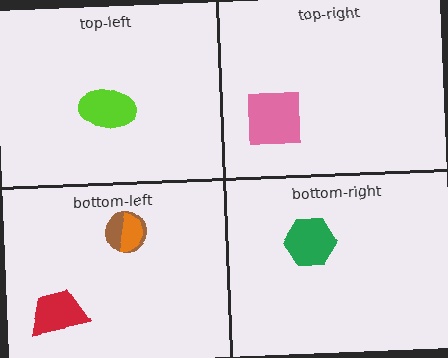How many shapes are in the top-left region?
1.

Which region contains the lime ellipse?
The top-left region.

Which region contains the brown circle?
The bottom-left region.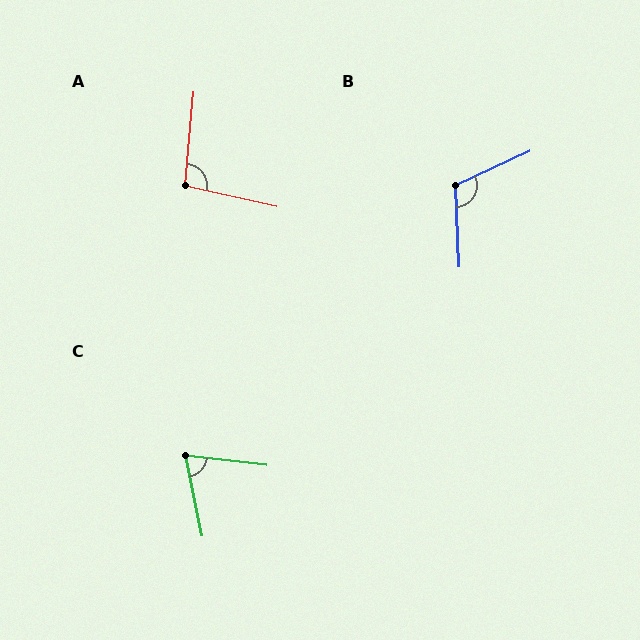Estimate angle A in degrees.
Approximately 97 degrees.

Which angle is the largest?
B, at approximately 113 degrees.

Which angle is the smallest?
C, at approximately 71 degrees.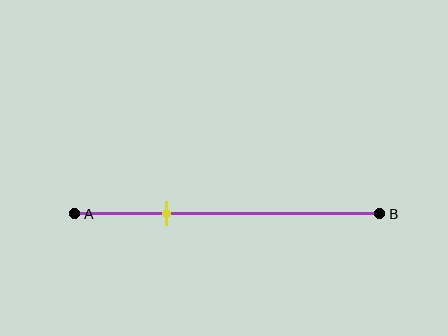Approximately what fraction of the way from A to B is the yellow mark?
The yellow mark is approximately 30% of the way from A to B.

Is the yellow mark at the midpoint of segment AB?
No, the mark is at about 30% from A, not at the 50% midpoint.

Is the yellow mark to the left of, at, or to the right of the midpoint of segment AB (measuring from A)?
The yellow mark is to the left of the midpoint of segment AB.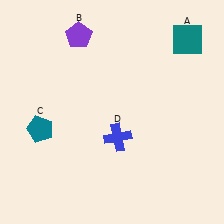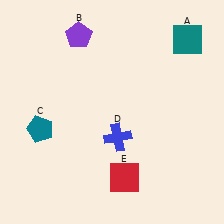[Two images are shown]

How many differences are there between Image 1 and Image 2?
There is 1 difference between the two images.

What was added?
A red square (E) was added in Image 2.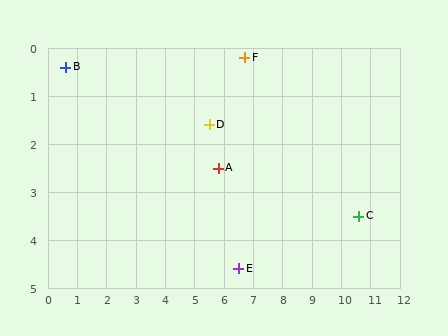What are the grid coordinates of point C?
Point C is at approximately (10.6, 3.5).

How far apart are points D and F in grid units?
Points D and F are about 1.8 grid units apart.